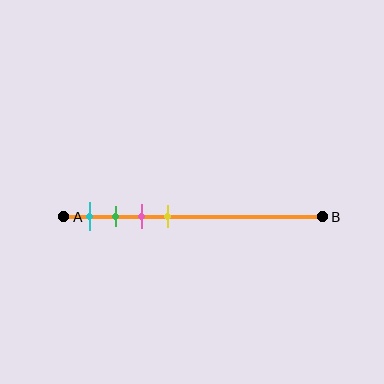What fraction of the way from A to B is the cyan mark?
The cyan mark is approximately 10% (0.1) of the way from A to B.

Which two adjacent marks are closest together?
The green and pink marks are the closest adjacent pair.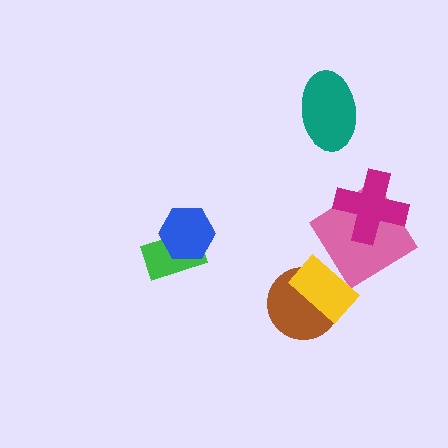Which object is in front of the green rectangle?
The blue hexagon is in front of the green rectangle.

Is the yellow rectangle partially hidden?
No, no other shape covers it.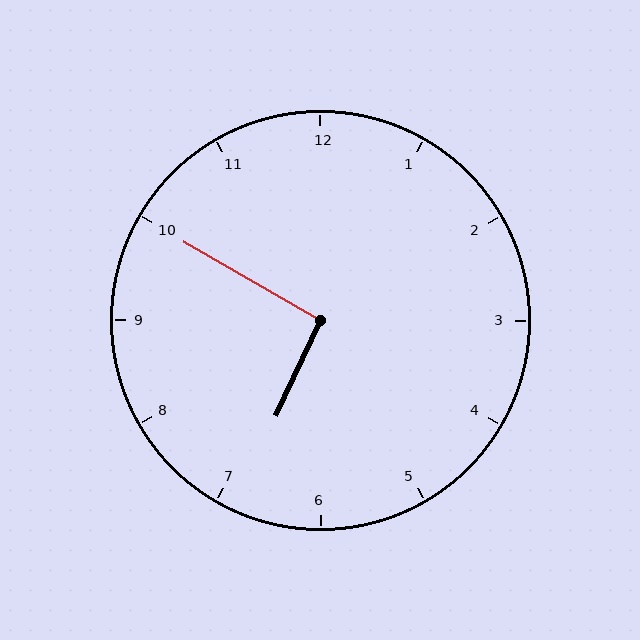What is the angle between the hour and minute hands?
Approximately 95 degrees.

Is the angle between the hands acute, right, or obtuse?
It is right.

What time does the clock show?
6:50.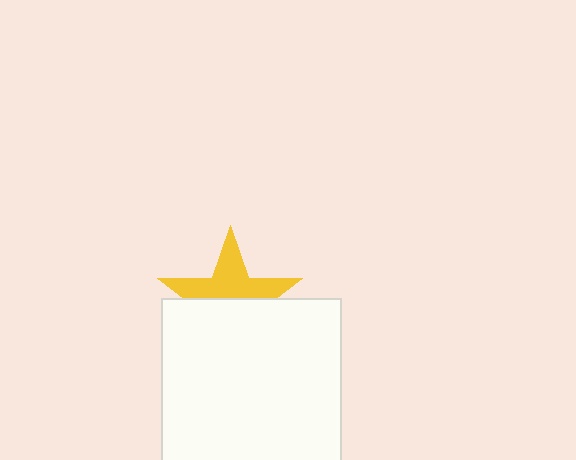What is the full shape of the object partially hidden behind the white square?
The partially hidden object is a yellow star.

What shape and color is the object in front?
The object in front is a white square.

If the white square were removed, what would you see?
You would see the complete yellow star.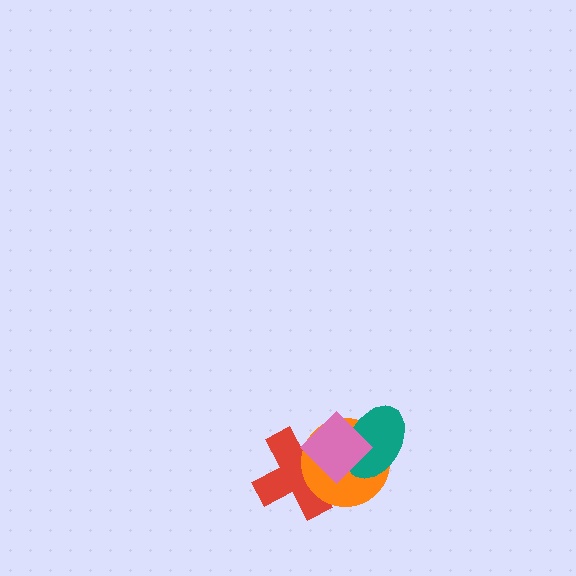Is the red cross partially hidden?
Yes, it is partially covered by another shape.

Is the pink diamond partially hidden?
No, no other shape covers it.